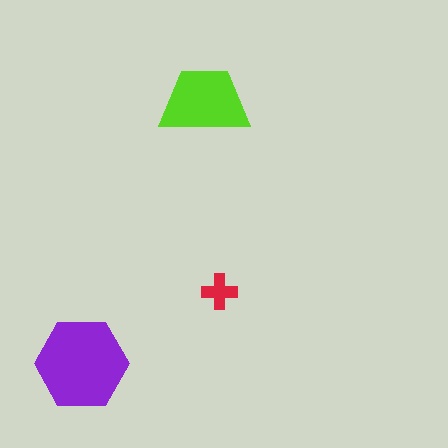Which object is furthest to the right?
The red cross is rightmost.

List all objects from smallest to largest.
The red cross, the lime trapezoid, the purple hexagon.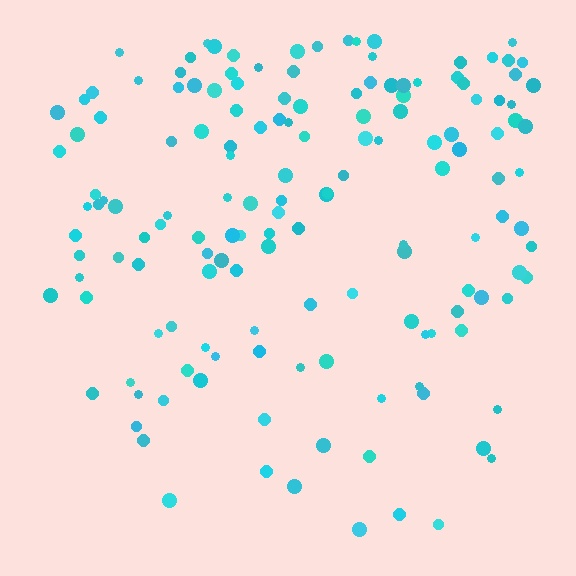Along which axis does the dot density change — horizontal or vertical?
Vertical.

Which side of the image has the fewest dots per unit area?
The bottom.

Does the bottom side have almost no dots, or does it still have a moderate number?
Still a moderate number, just noticeably fewer than the top.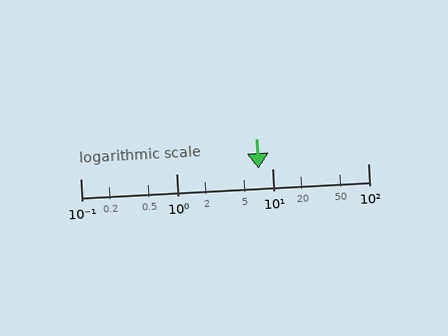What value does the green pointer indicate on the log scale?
The pointer indicates approximately 7.2.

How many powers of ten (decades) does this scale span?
The scale spans 3 decades, from 0.1 to 100.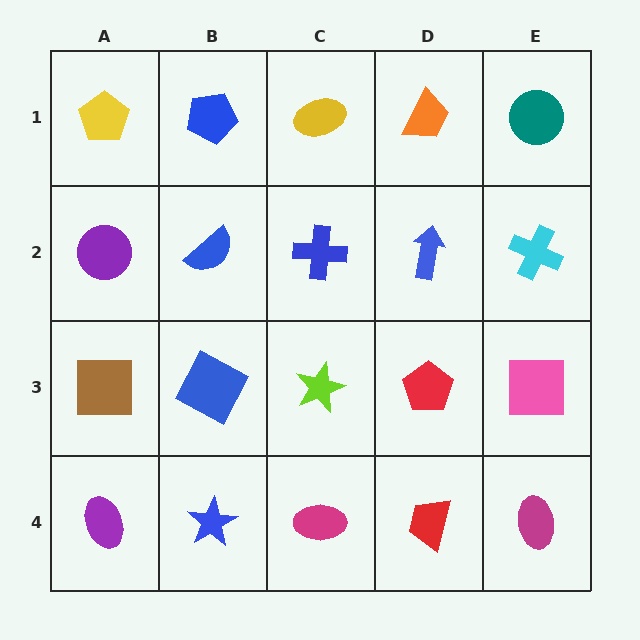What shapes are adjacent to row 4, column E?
A pink square (row 3, column E), a red trapezoid (row 4, column D).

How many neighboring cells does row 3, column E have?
3.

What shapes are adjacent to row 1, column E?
A cyan cross (row 2, column E), an orange trapezoid (row 1, column D).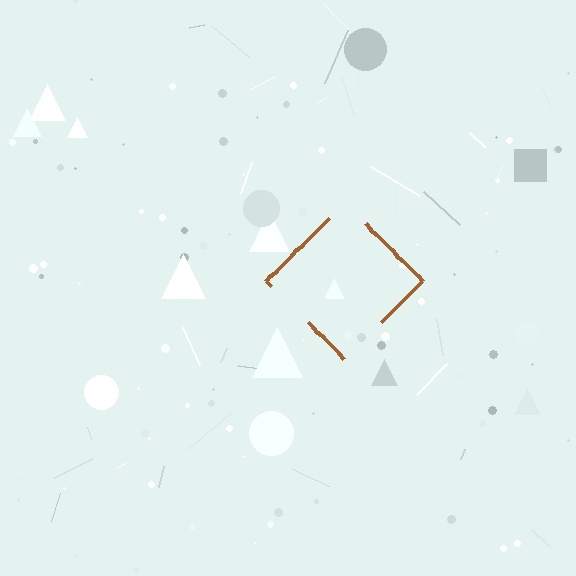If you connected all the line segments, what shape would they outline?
They would outline a diamond.